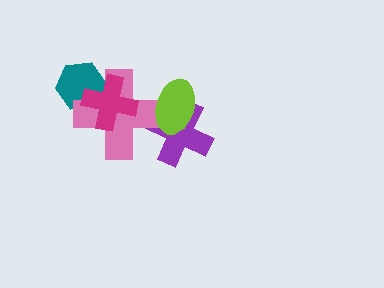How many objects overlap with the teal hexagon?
2 objects overlap with the teal hexagon.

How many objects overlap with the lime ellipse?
2 objects overlap with the lime ellipse.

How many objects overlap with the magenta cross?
2 objects overlap with the magenta cross.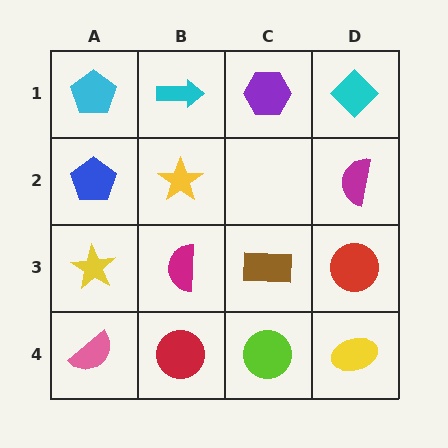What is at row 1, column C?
A purple hexagon.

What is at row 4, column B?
A red circle.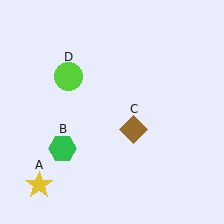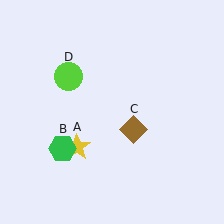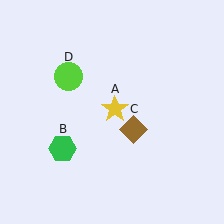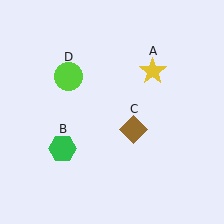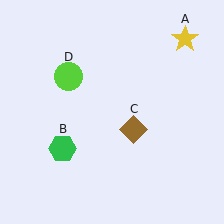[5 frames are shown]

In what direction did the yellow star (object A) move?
The yellow star (object A) moved up and to the right.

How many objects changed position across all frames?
1 object changed position: yellow star (object A).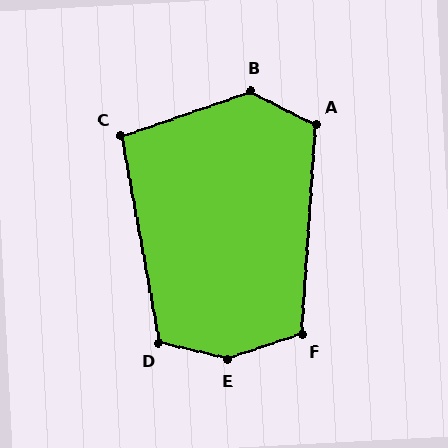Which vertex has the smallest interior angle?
C, at approximately 99 degrees.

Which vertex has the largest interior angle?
E, at approximately 148 degrees.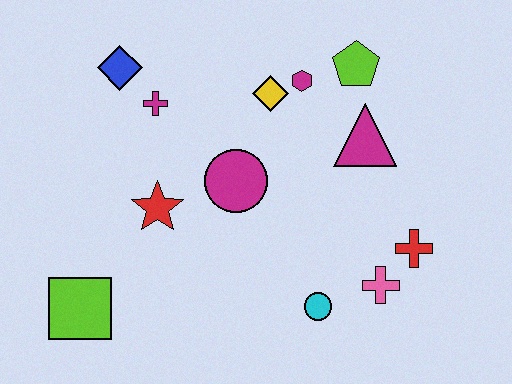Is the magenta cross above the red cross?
Yes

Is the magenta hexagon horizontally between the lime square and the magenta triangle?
Yes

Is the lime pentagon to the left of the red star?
No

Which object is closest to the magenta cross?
The blue diamond is closest to the magenta cross.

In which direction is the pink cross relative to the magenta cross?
The pink cross is to the right of the magenta cross.